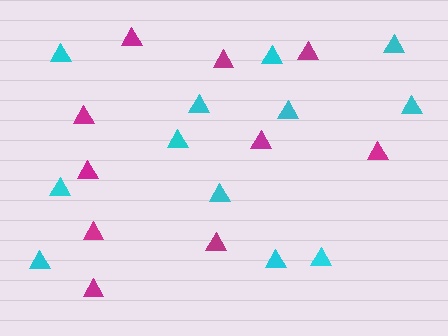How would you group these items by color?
There are 2 groups: one group of cyan triangles (12) and one group of magenta triangles (10).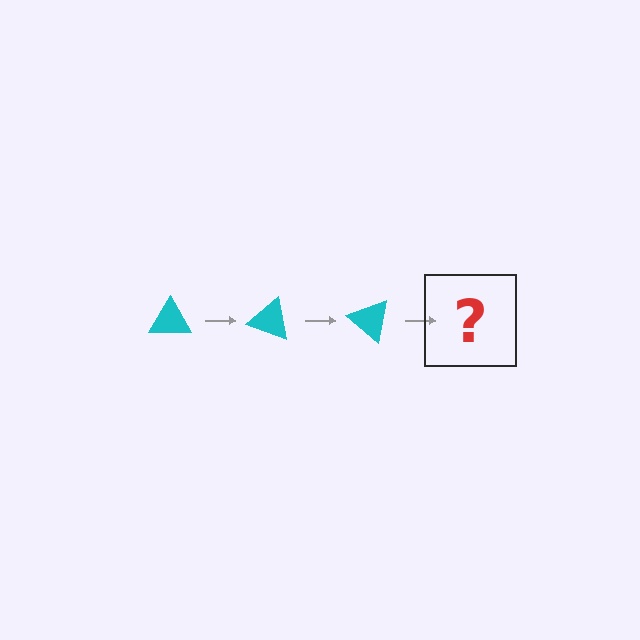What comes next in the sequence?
The next element should be a cyan triangle rotated 60 degrees.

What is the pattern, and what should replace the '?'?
The pattern is that the triangle rotates 20 degrees each step. The '?' should be a cyan triangle rotated 60 degrees.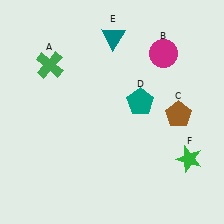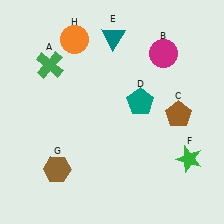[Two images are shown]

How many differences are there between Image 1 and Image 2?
There are 2 differences between the two images.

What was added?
A brown hexagon (G), an orange circle (H) were added in Image 2.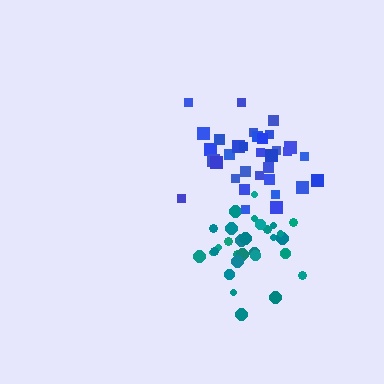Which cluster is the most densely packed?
Teal.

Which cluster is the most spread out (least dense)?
Blue.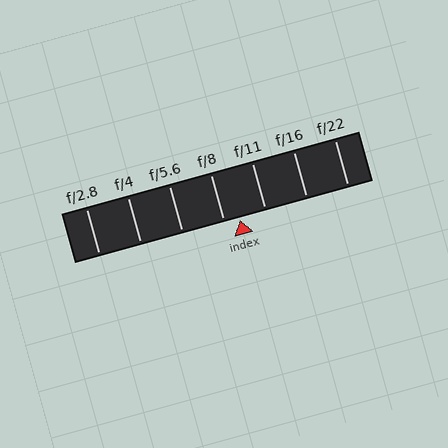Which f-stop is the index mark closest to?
The index mark is closest to f/8.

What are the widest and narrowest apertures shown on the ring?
The widest aperture shown is f/2.8 and the narrowest is f/22.